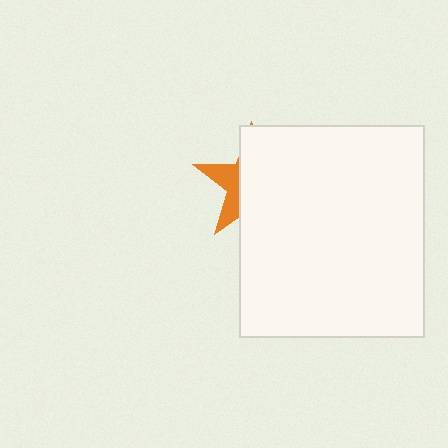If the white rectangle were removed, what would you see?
You would see the complete orange star.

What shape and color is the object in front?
The object in front is a white rectangle.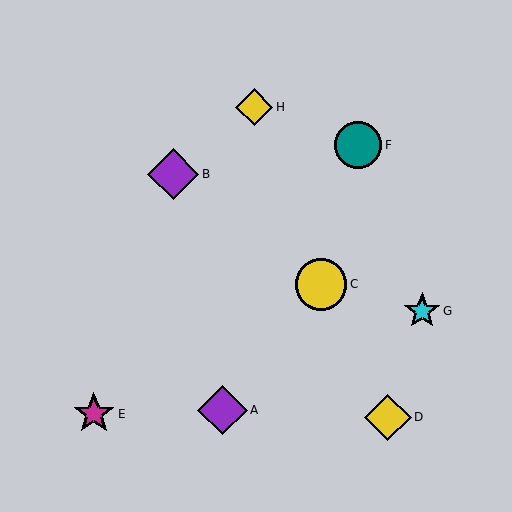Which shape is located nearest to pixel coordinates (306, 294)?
The yellow circle (labeled C) at (321, 284) is nearest to that location.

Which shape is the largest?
The yellow circle (labeled C) is the largest.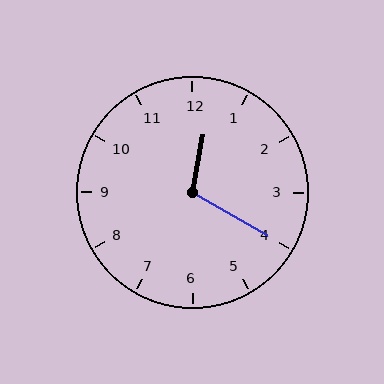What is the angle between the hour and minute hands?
Approximately 110 degrees.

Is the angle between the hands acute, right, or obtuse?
It is obtuse.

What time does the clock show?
12:20.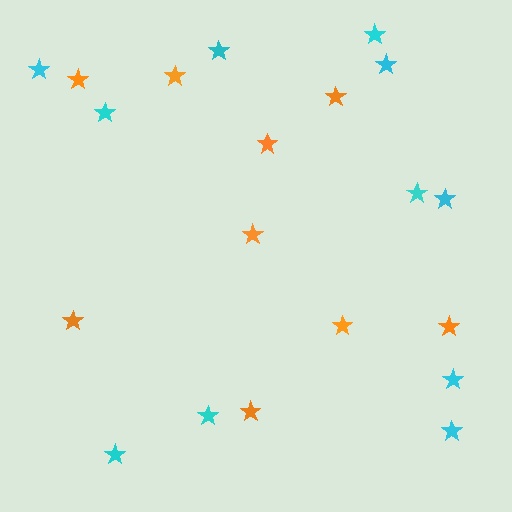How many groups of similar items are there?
There are 2 groups: one group of cyan stars (11) and one group of orange stars (9).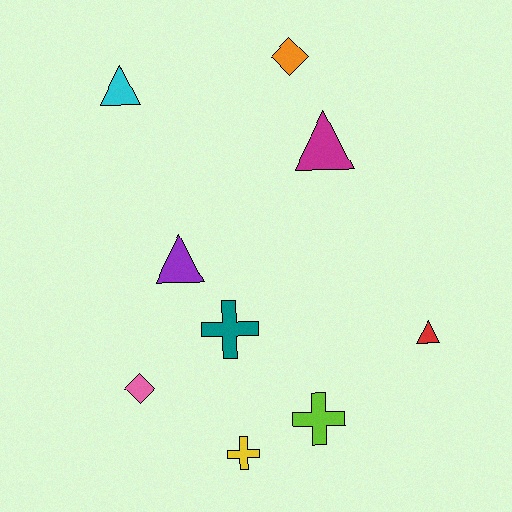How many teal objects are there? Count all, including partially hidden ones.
There is 1 teal object.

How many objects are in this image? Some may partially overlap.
There are 9 objects.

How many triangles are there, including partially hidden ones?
There are 4 triangles.